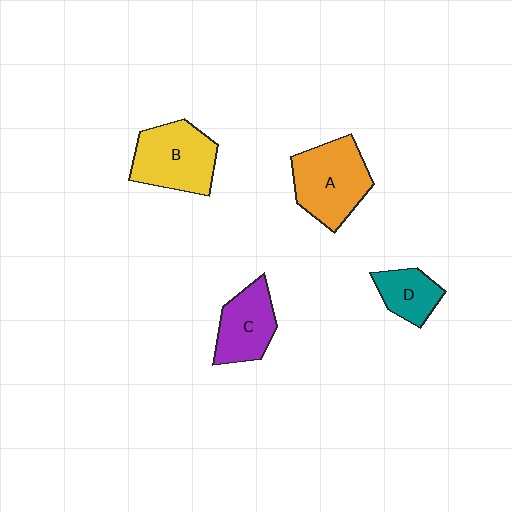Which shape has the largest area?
Shape A (orange).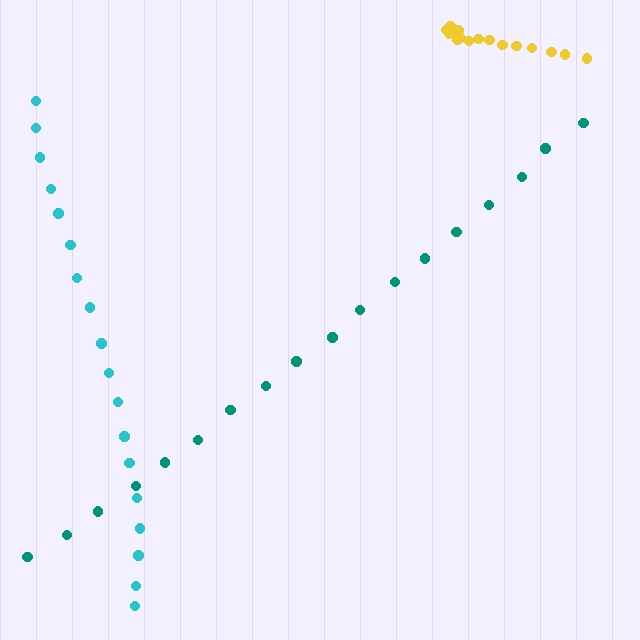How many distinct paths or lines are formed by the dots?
There are 3 distinct paths.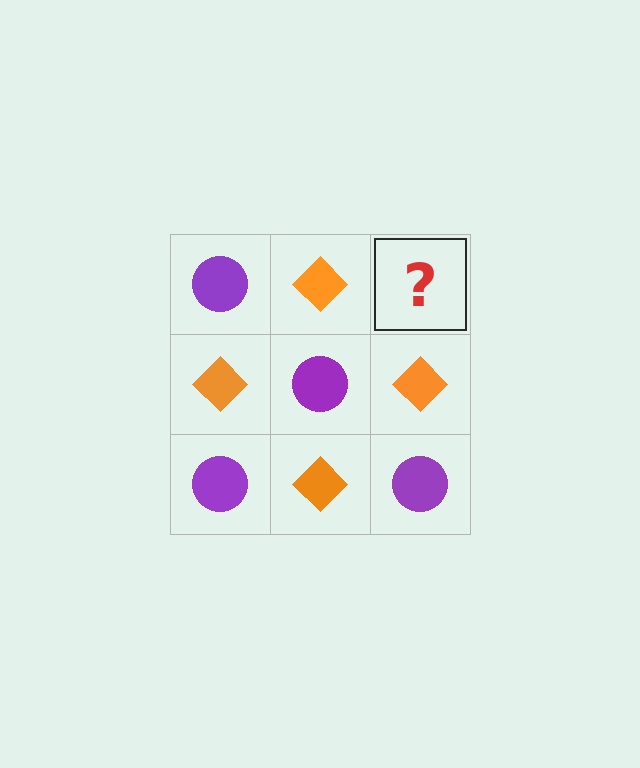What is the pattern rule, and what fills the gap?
The rule is that it alternates purple circle and orange diamond in a checkerboard pattern. The gap should be filled with a purple circle.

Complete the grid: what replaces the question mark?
The question mark should be replaced with a purple circle.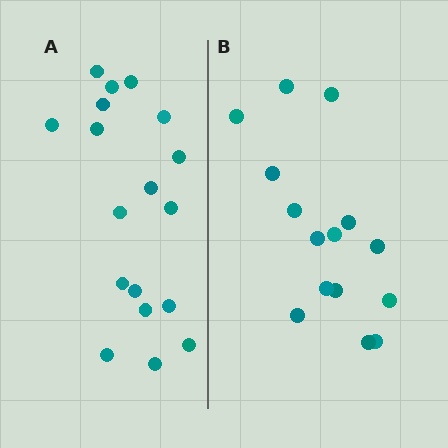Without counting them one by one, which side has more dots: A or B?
Region A (the left region) has more dots.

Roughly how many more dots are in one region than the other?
Region A has just a few more — roughly 2 or 3 more dots than region B.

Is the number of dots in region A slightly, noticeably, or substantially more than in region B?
Region A has only slightly more — the two regions are fairly close. The ratio is roughly 1.2 to 1.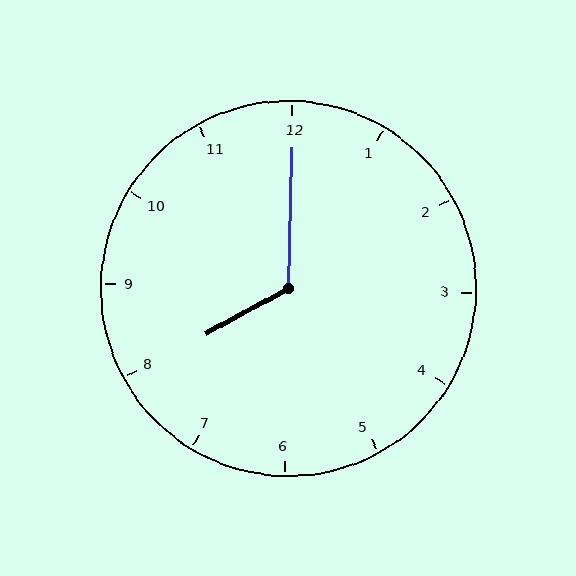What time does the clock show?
8:00.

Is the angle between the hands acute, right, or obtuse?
It is obtuse.